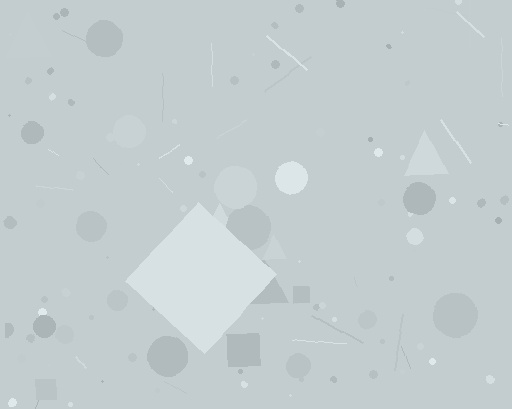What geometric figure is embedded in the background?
A diamond is embedded in the background.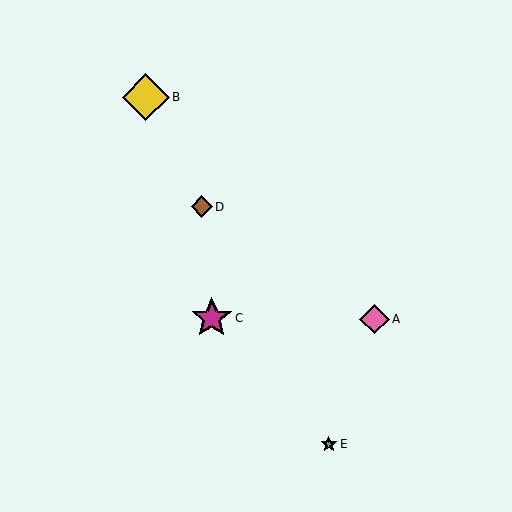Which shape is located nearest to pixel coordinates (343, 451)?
The lime star (labeled E) at (329, 444) is nearest to that location.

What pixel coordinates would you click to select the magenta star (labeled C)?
Click at (212, 318) to select the magenta star C.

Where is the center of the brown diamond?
The center of the brown diamond is at (202, 207).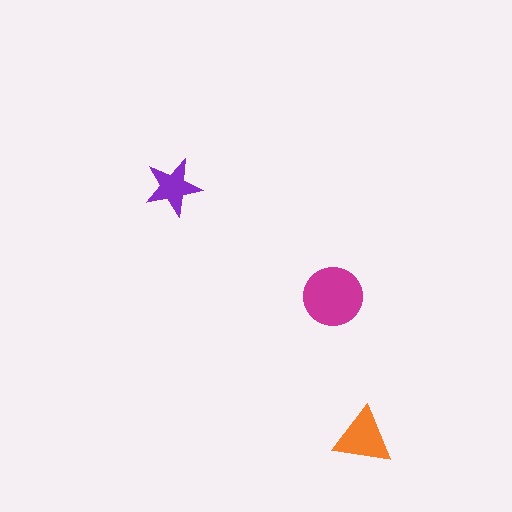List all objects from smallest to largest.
The purple star, the orange triangle, the magenta circle.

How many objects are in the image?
There are 3 objects in the image.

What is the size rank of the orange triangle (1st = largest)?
2nd.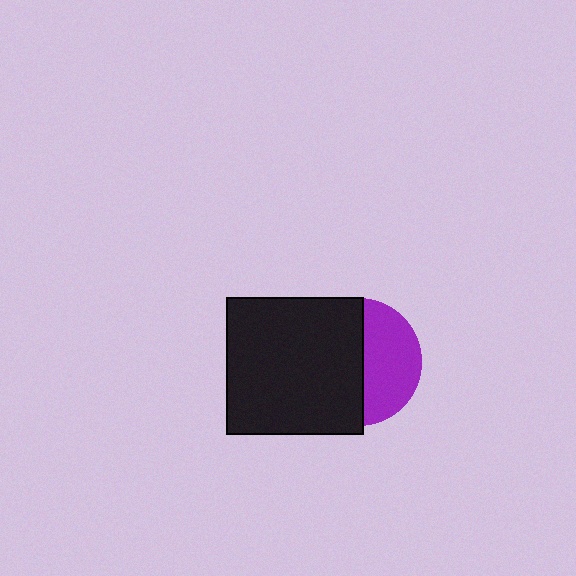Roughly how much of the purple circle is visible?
A small part of it is visible (roughly 45%).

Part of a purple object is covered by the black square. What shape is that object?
It is a circle.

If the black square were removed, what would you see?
You would see the complete purple circle.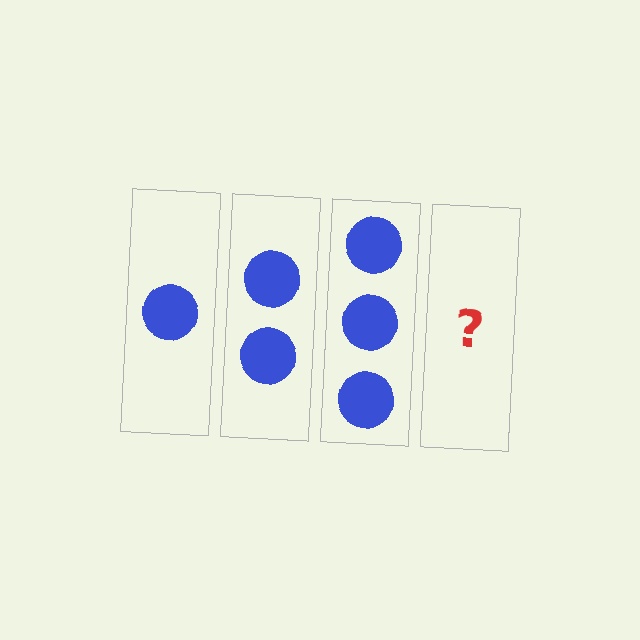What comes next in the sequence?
The next element should be 4 circles.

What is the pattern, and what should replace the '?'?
The pattern is that each step adds one more circle. The '?' should be 4 circles.